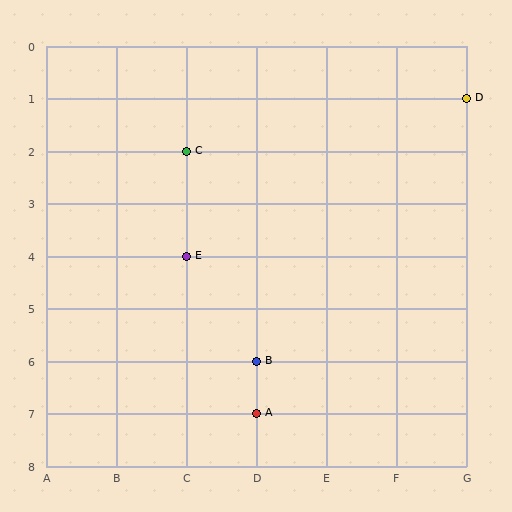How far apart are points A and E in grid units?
Points A and E are 1 column and 3 rows apart (about 3.2 grid units diagonally).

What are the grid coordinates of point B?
Point B is at grid coordinates (D, 6).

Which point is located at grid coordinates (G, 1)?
Point D is at (G, 1).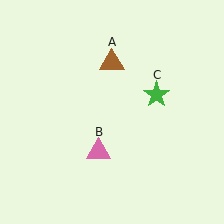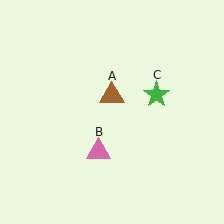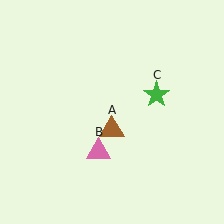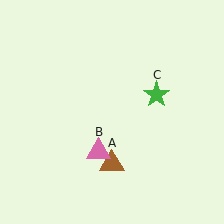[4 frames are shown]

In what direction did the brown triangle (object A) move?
The brown triangle (object A) moved down.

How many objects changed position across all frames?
1 object changed position: brown triangle (object A).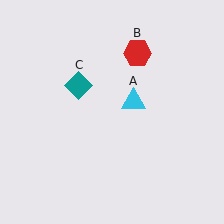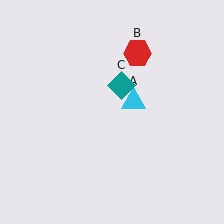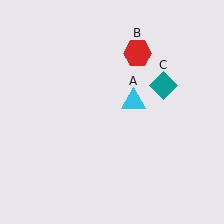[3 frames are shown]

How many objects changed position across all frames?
1 object changed position: teal diamond (object C).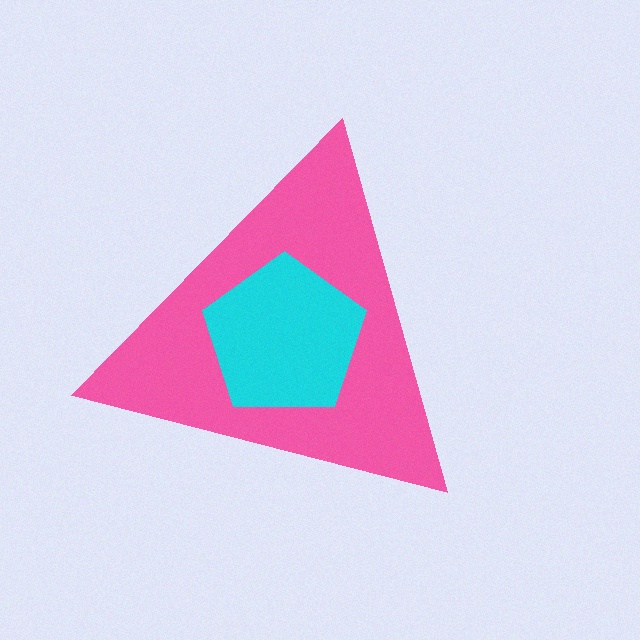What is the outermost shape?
The pink triangle.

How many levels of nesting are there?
2.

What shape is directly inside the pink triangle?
The cyan pentagon.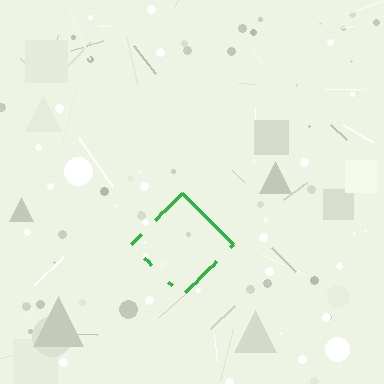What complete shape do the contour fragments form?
The contour fragments form a diamond.